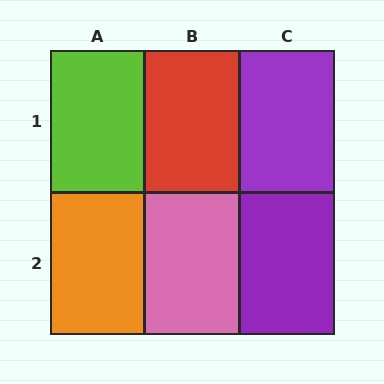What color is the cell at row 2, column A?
Orange.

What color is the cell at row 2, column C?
Purple.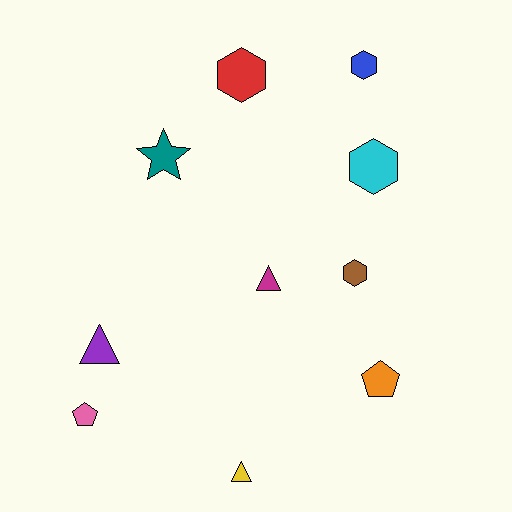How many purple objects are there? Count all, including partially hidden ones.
There is 1 purple object.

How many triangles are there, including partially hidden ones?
There are 3 triangles.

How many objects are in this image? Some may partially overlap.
There are 10 objects.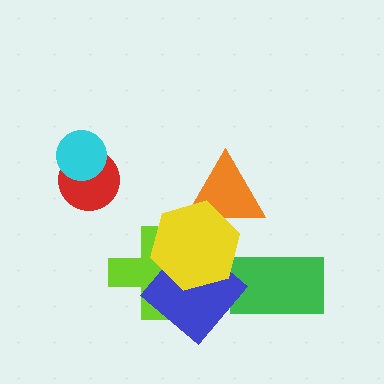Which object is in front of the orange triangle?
The yellow hexagon is in front of the orange triangle.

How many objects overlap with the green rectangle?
0 objects overlap with the green rectangle.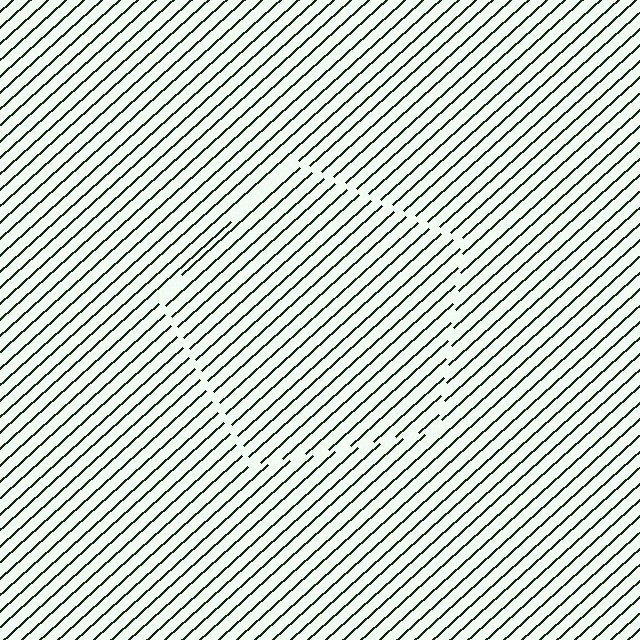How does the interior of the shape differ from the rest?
The interior of the shape contains the same grating, shifted by half a period — the contour is defined by the phase discontinuity where line-ends from the inner and outer gratings abut.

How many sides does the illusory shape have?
5 sides — the line-ends trace a pentagon.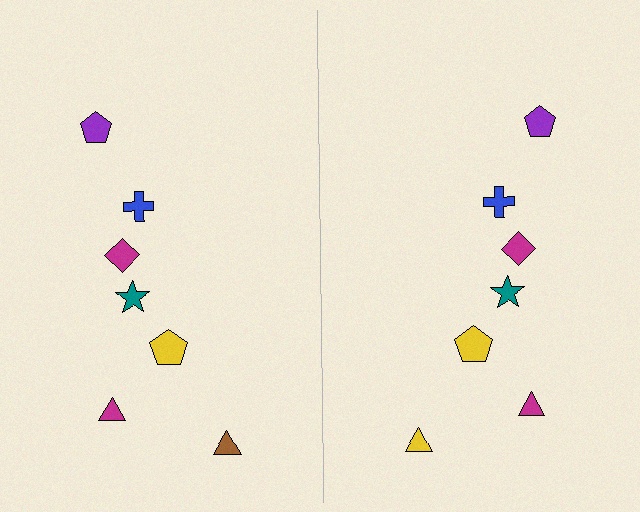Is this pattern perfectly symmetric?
No, the pattern is not perfectly symmetric. The yellow triangle on the right side breaks the symmetry — its mirror counterpart is brown.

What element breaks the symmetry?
The yellow triangle on the right side breaks the symmetry — its mirror counterpart is brown.